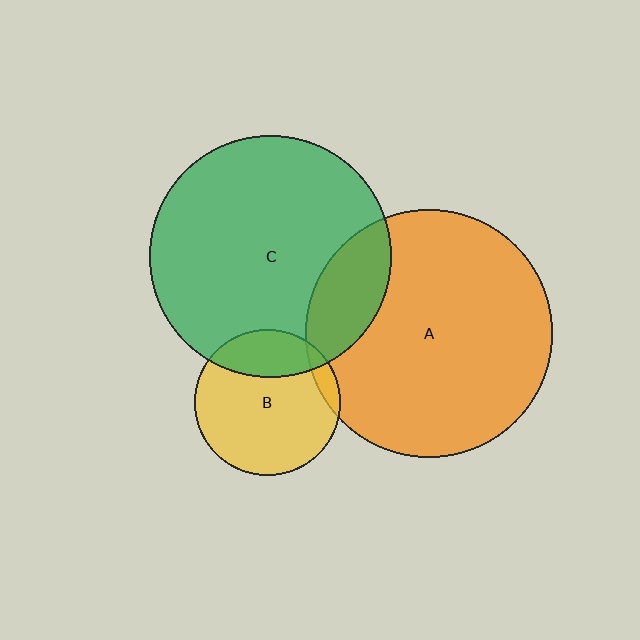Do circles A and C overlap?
Yes.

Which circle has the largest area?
Circle A (orange).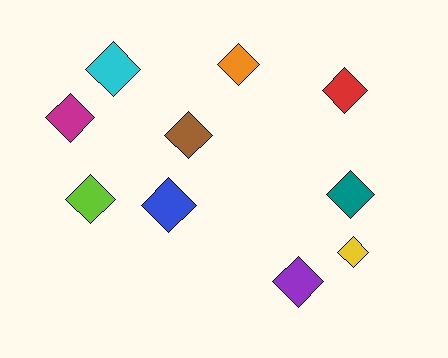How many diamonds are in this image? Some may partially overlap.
There are 10 diamonds.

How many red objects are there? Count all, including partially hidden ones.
There is 1 red object.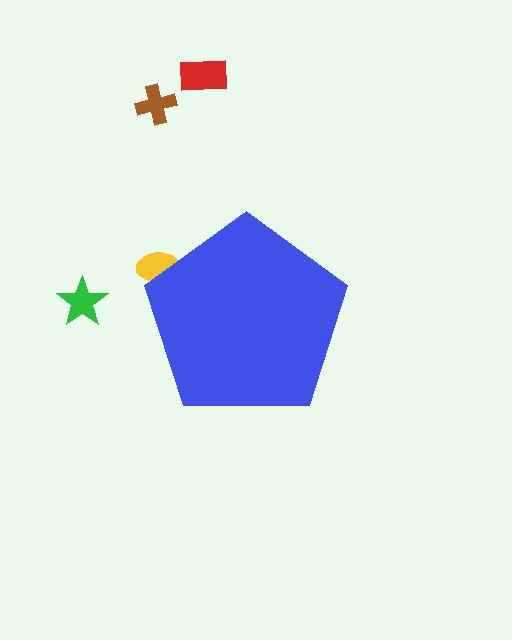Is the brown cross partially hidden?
No, the brown cross is fully visible.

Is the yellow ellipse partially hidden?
Yes, the yellow ellipse is partially hidden behind the blue pentagon.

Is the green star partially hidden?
No, the green star is fully visible.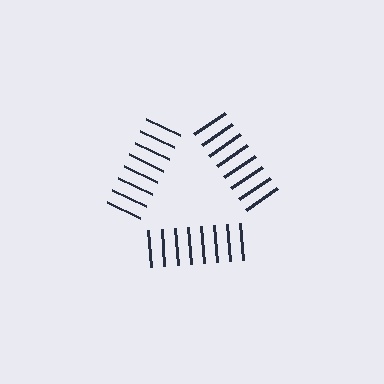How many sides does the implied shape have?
3 sides — the line-ends trace a triangle.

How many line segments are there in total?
24 — 8 along each of the 3 edges.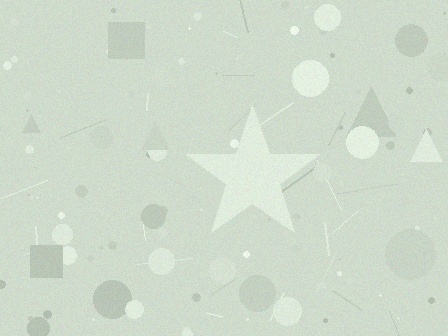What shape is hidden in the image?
A star is hidden in the image.